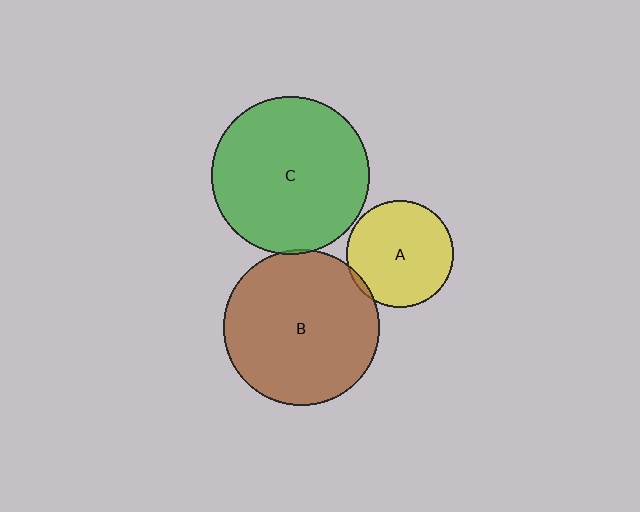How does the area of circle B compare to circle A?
Approximately 2.1 times.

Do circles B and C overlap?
Yes.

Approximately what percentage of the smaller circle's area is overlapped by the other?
Approximately 5%.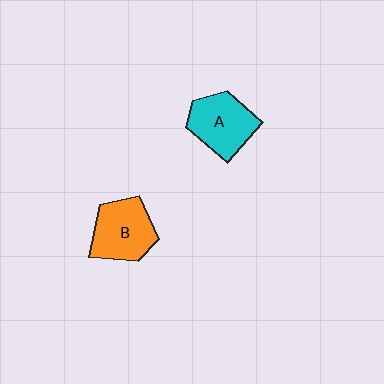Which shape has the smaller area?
Shape A (cyan).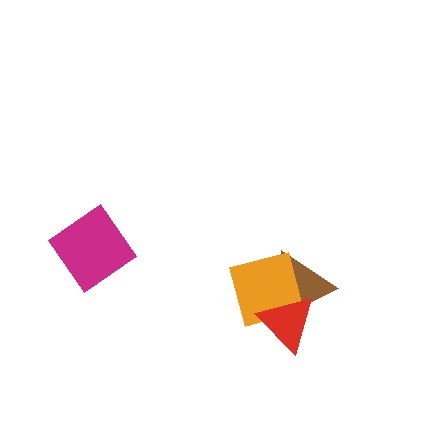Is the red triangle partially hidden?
No, no other shape covers it.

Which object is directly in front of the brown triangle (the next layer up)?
The orange square is directly in front of the brown triangle.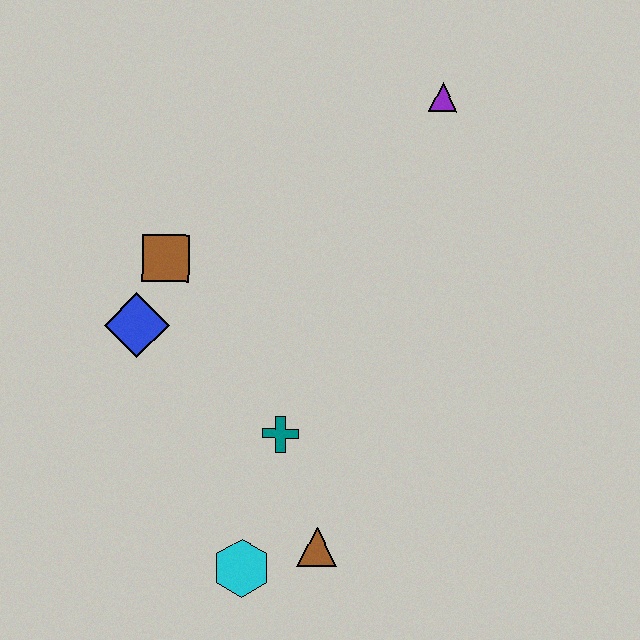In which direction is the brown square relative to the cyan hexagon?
The brown square is above the cyan hexagon.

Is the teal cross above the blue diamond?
No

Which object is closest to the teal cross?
The brown triangle is closest to the teal cross.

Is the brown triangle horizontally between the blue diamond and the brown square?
No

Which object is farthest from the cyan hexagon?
The purple triangle is farthest from the cyan hexagon.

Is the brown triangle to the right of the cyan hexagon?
Yes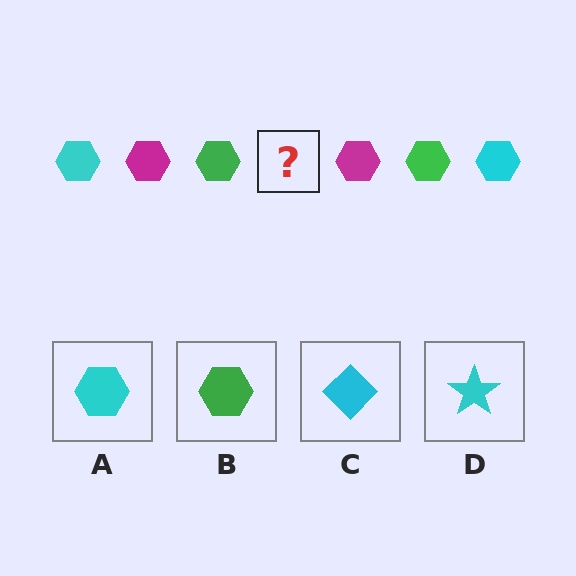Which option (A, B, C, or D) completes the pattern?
A.